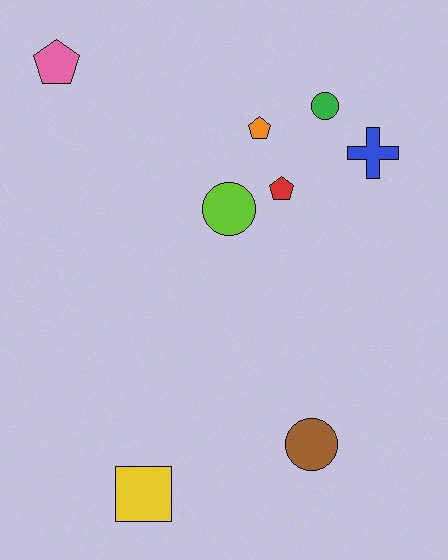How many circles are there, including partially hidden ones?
There are 3 circles.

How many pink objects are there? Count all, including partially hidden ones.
There is 1 pink object.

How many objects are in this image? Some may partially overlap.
There are 8 objects.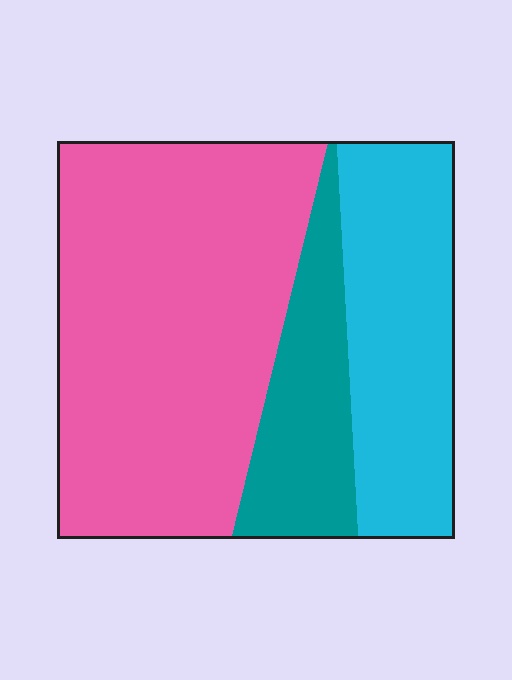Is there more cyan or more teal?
Cyan.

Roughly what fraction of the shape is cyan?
Cyan covers around 25% of the shape.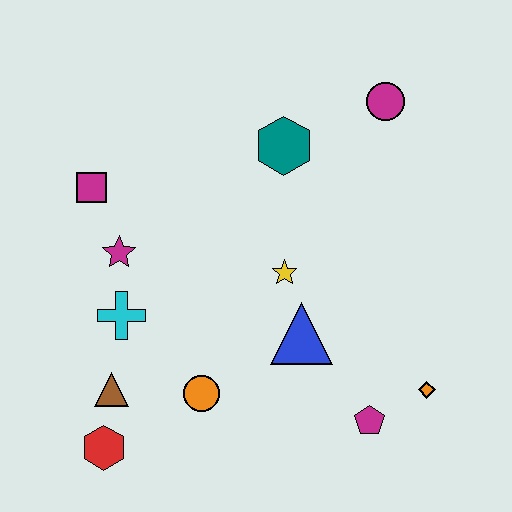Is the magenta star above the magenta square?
No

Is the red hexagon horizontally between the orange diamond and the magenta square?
Yes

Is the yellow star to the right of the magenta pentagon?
No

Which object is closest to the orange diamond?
The magenta pentagon is closest to the orange diamond.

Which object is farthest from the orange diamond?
The magenta square is farthest from the orange diamond.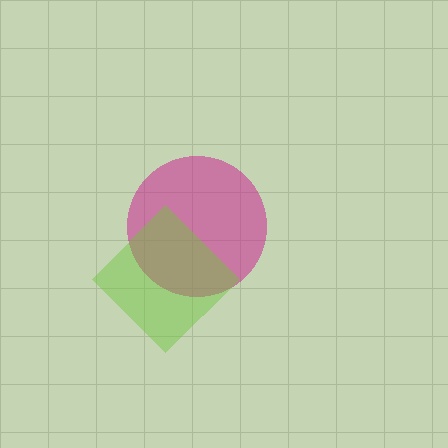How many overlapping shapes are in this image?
There are 2 overlapping shapes in the image.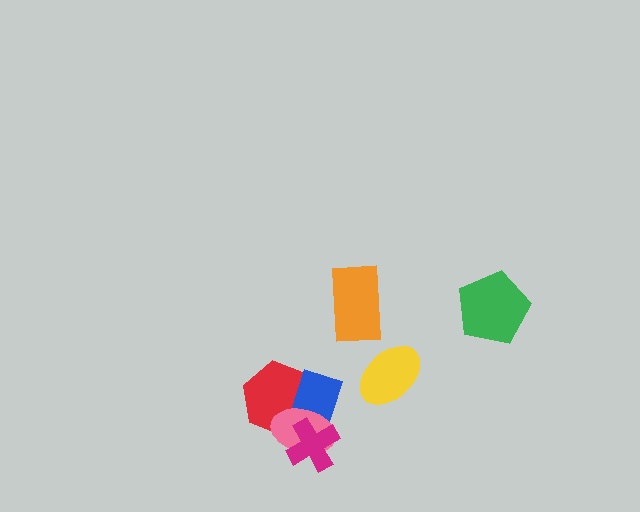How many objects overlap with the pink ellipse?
3 objects overlap with the pink ellipse.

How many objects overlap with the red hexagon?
3 objects overlap with the red hexagon.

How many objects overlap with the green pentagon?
0 objects overlap with the green pentagon.